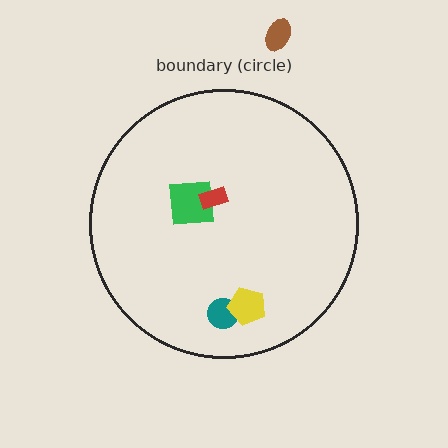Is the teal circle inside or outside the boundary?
Inside.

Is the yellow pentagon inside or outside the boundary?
Inside.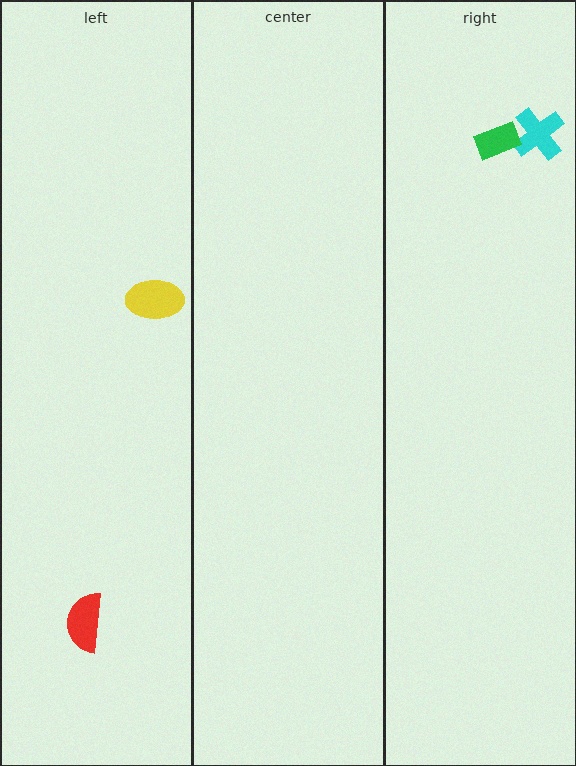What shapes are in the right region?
The cyan cross, the green rectangle.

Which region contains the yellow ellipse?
The left region.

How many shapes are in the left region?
2.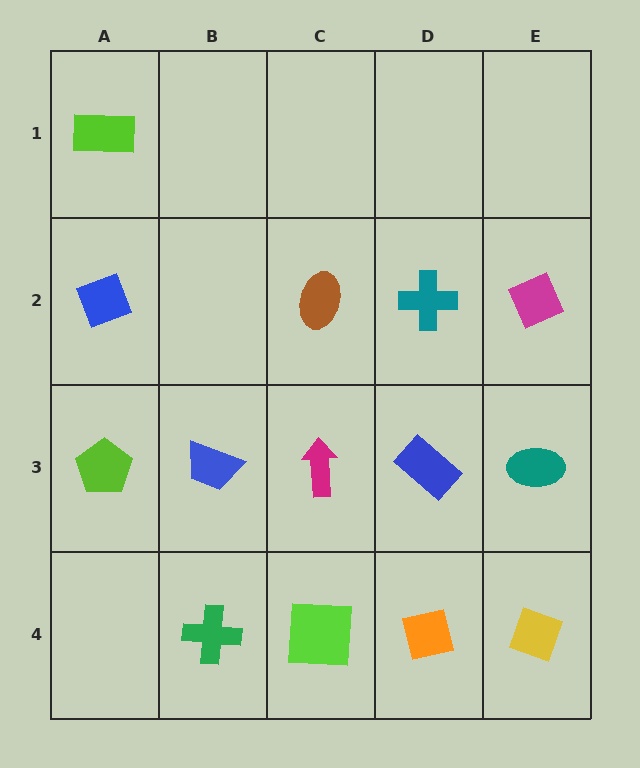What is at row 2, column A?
A blue diamond.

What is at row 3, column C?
A magenta arrow.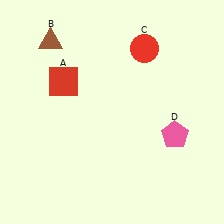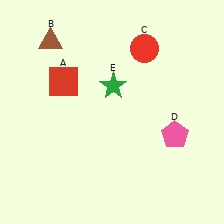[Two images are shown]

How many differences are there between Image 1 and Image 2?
There is 1 difference between the two images.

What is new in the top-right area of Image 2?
A green star (E) was added in the top-right area of Image 2.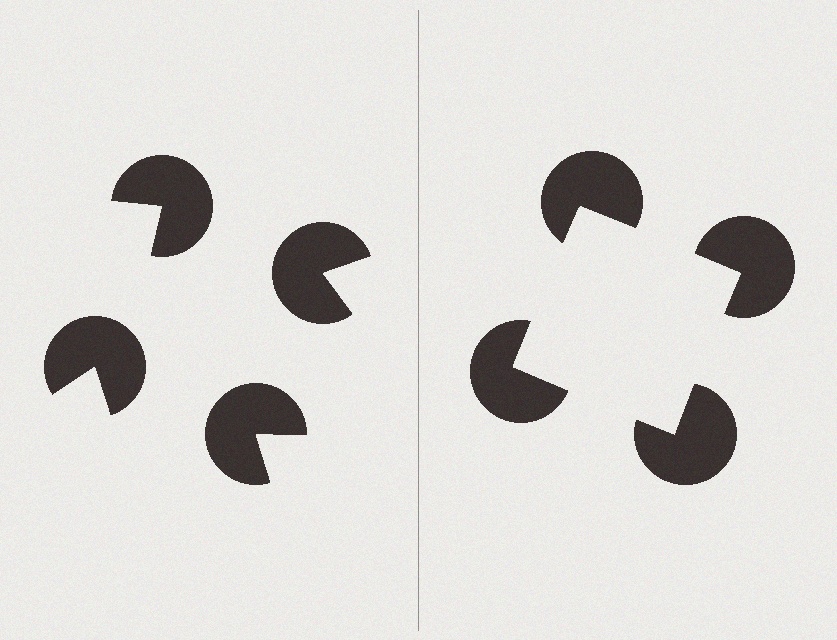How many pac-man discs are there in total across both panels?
8 — 4 on each side.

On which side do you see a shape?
An illusory square appears on the right side. On the left side the wedge cuts are rotated, so no coherent shape forms.